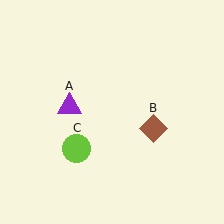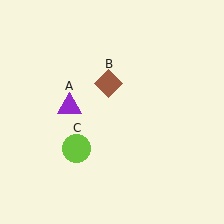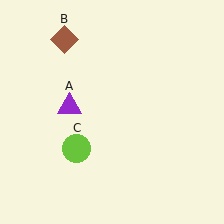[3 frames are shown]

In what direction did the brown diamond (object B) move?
The brown diamond (object B) moved up and to the left.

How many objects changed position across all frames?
1 object changed position: brown diamond (object B).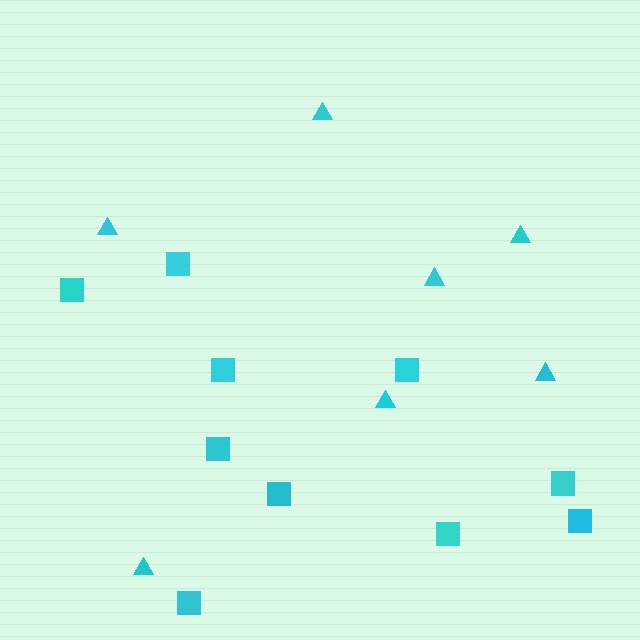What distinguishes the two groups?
There are 2 groups: one group of squares (10) and one group of triangles (7).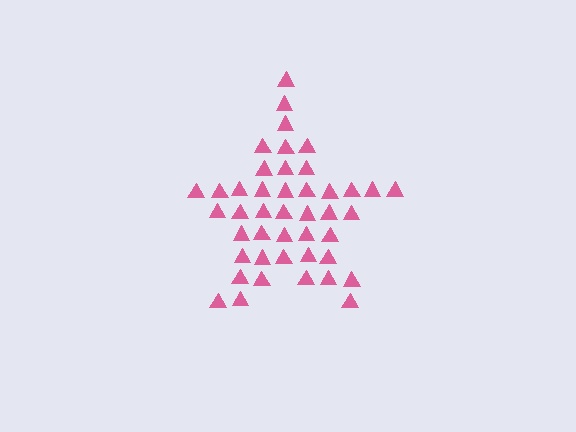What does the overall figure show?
The overall figure shows a star.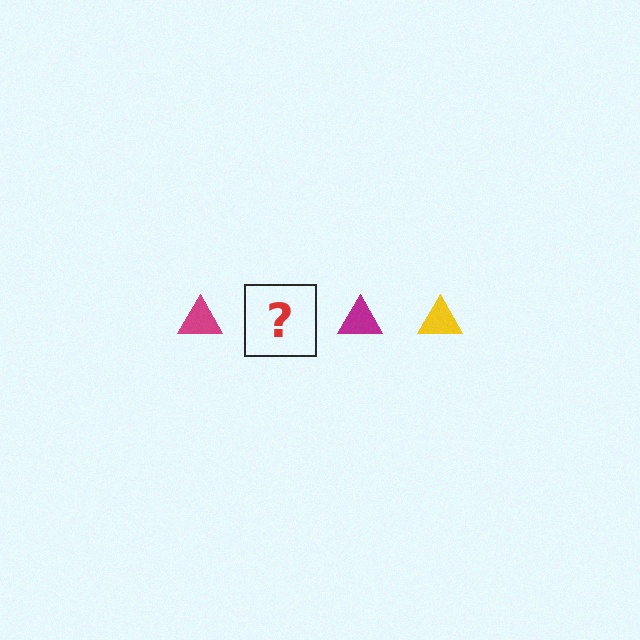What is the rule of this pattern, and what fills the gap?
The rule is that the pattern cycles through magenta, yellow triangles. The gap should be filled with a yellow triangle.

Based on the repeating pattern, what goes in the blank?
The blank should be a yellow triangle.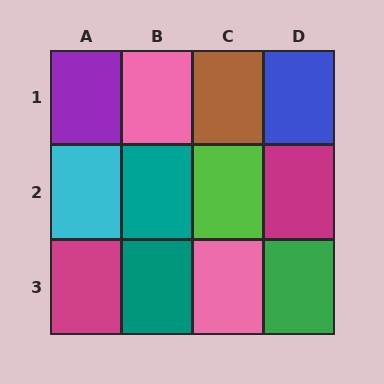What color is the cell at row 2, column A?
Cyan.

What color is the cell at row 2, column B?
Teal.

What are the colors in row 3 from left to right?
Magenta, teal, pink, green.